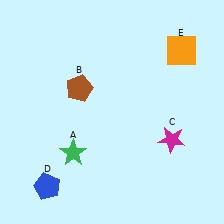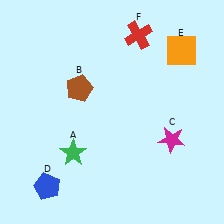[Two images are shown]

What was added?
A red cross (F) was added in Image 2.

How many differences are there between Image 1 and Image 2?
There is 1 difference between the two images.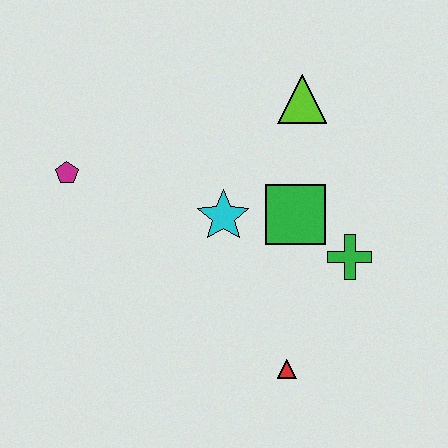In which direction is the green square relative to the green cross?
The green square is to the left of the green cross.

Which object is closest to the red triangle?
The green cross is closest to the red triangle.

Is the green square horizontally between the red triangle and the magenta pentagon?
No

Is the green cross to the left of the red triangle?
No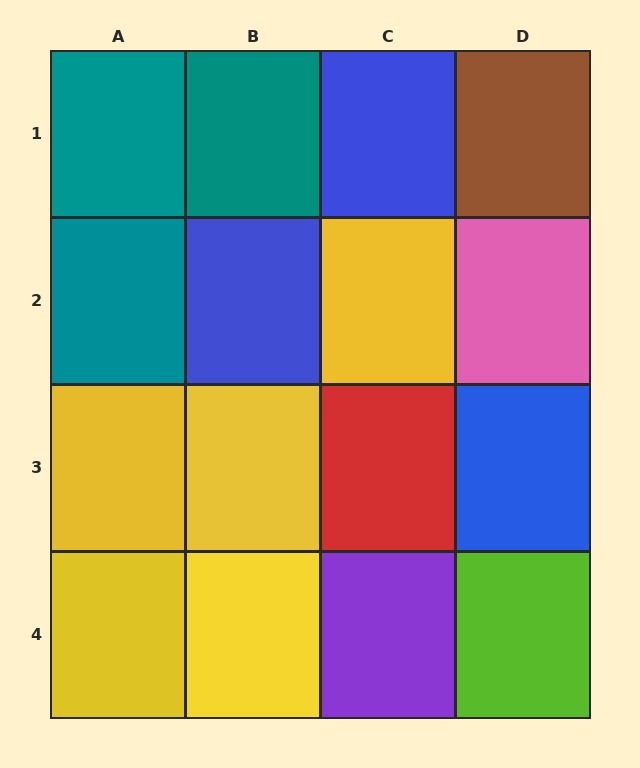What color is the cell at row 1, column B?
Teal.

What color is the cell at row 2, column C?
Yellow.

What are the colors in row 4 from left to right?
Yellow, yellow, purple, lime.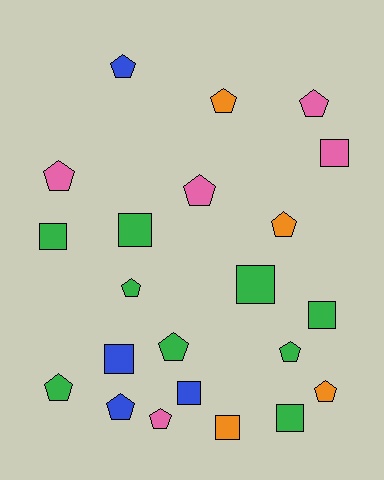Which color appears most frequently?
Green, with 9 objects.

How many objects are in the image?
There are 22 objects.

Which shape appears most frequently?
Pentagon, with 13 objects.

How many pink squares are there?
There is 1 pink square.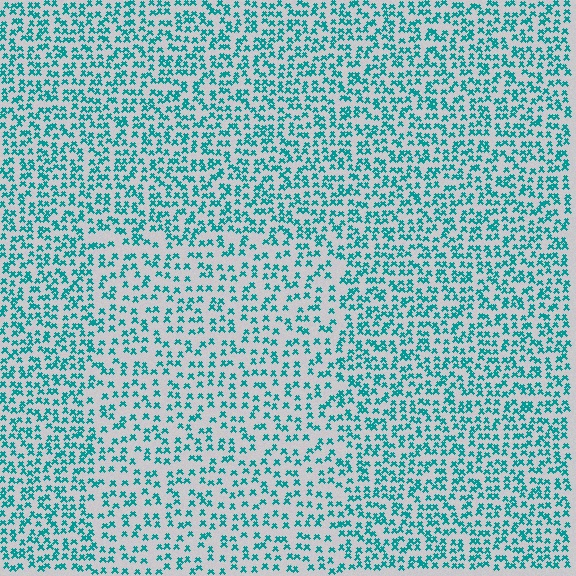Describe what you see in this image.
The image contains small teal elements arranged at two different densities. A rectangle-shaped region is visible where the elements are less densely packed than the surrounding area.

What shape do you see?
I see a rectangle.